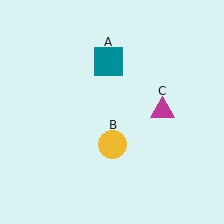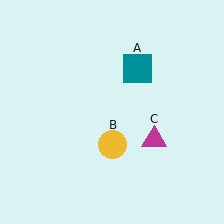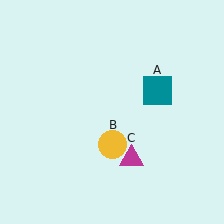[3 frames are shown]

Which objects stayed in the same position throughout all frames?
Yellow circle (object B) remained stationary.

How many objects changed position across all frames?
2 objects changed position: teal square (object A), magenta triangle (object C).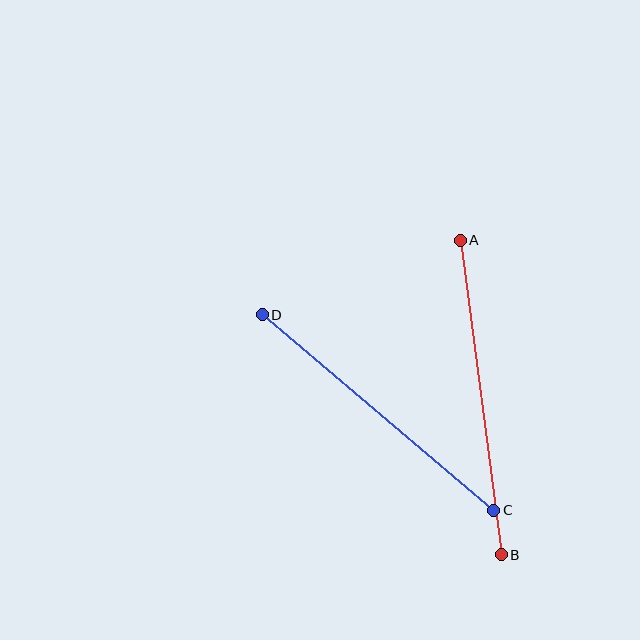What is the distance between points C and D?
The distance is approximately 303 pixels.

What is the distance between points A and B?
The distance is approximately 317 pixels.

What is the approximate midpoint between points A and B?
The midpoint is at approximately (481, 398) pixels.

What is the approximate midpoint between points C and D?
The midpoint is at approximately (378, 413) pixels.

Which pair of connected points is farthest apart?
Points A and B are farthest apart.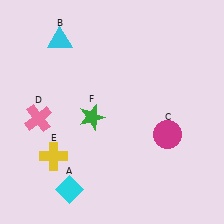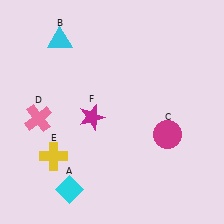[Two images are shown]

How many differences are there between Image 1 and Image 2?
There is 1 difference between the two images.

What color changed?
The star (F) changed from green in Image 1 to magenta in Image 2.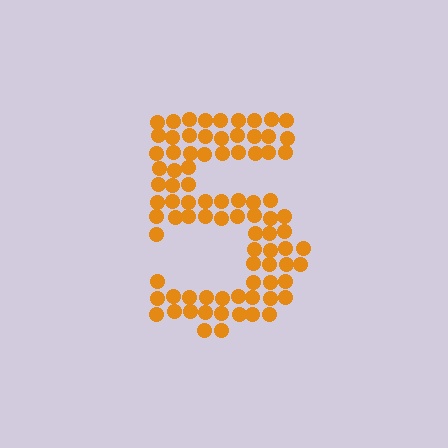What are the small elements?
The small elements are circles.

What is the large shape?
The large shape is the digit 5.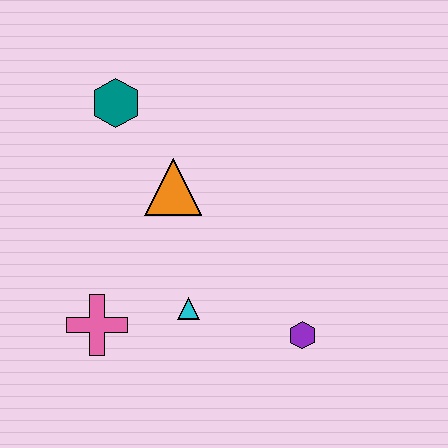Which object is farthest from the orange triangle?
The purple hexagon is farthest from the orange triangle.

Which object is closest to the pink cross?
The cyan triangle is closest to the pink cross.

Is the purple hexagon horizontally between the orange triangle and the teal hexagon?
No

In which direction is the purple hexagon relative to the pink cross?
The purple hexagon is to the right of the pink cross.